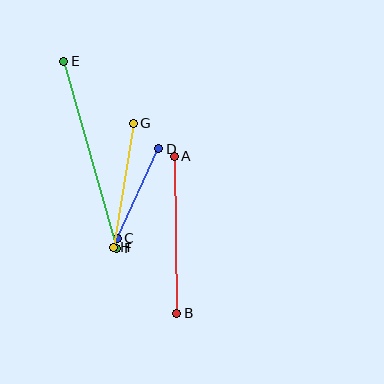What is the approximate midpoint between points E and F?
The midpoint is at approximately (90, 155) pixels.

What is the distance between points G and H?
The distance is approximately 126 pixels.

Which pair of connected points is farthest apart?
Points E and F are farthest apart.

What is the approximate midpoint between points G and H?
The midpoint is at approximately (123, 185) pixels.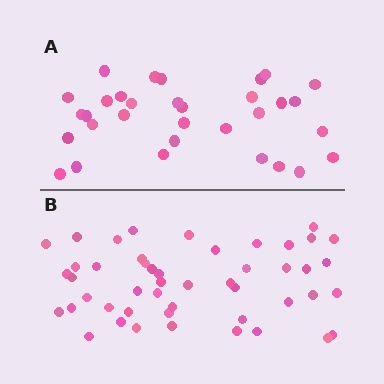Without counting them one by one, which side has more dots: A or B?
Region B (the bottom region) has more dots.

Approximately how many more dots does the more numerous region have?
Region B has approximately 15 more dots than region A.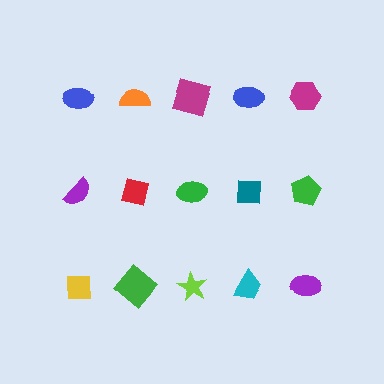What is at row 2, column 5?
A green pentagon.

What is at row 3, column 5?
A purple ellipse.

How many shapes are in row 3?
5 shapes.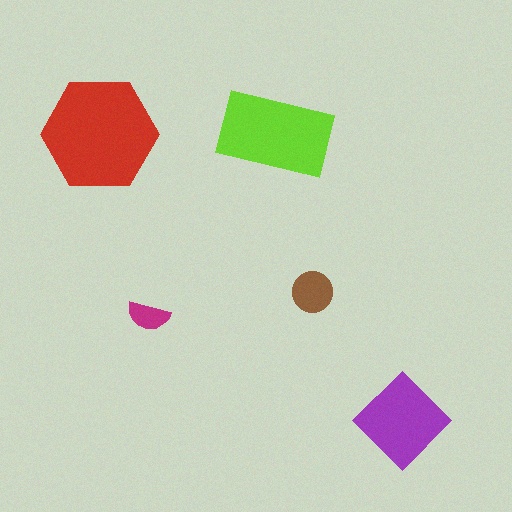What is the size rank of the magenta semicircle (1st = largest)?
5th.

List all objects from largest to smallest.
The red hexagon, the lime rectangle, the purple diamond, the brown circle, the magenta semicircle.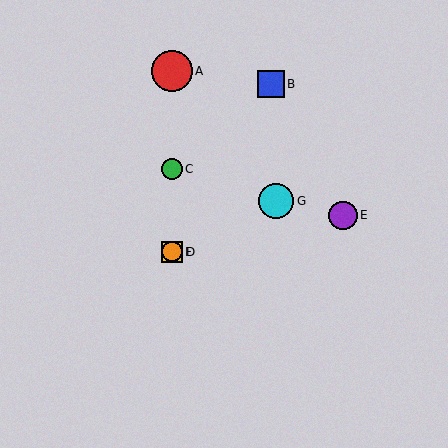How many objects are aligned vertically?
4 objects (A, C, D, F) are aligned vertically.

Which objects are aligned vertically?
Objects A, C, D, F are aligned vertically.